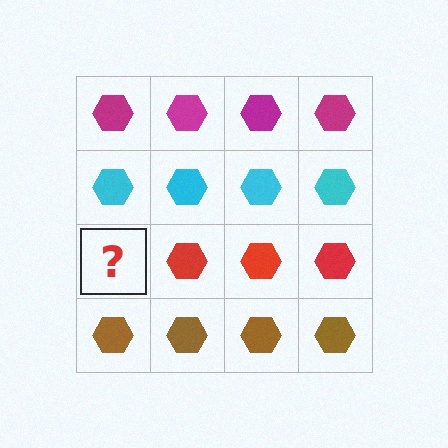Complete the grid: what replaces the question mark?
The question mark should be replaced with a red hexagon.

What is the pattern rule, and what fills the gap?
The rule is that each row has a consistent color. The gap should be filled with a red hexagon.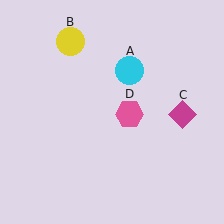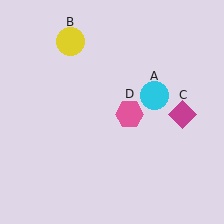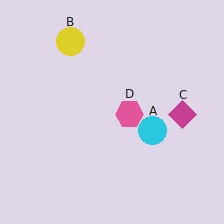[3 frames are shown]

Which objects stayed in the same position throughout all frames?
Yellow circle (object B) and magenta diamond (object C) and pink hexagon (object D) remained stationary.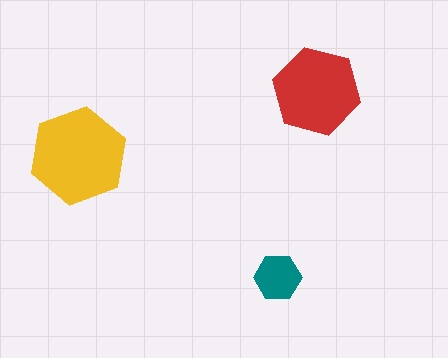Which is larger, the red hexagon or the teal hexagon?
The red one.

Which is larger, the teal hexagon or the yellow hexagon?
The yellow one.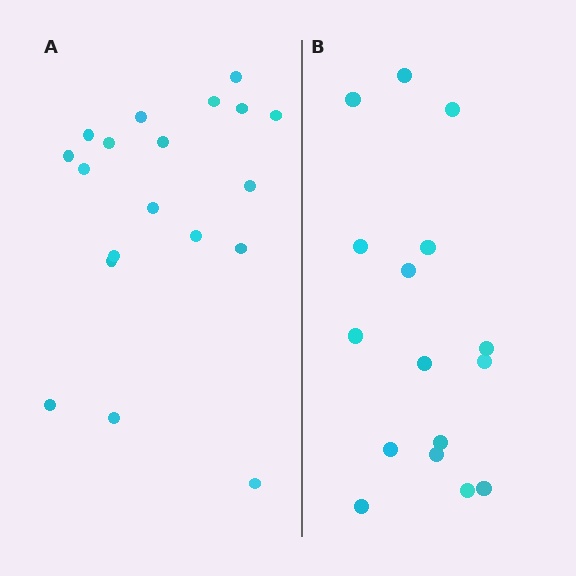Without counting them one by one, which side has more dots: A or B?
Region A (the left region) has more dots.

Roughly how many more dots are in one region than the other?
Region A has just a few more — roughly 2 or 3 more dots than region B.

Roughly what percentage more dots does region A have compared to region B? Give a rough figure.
About 20% more.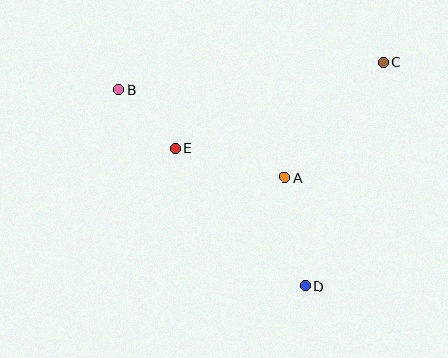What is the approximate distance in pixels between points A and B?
The distance between A and B is approximately 187 pixels.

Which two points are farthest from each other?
Points B and D are farthest from each other.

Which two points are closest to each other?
Points B and E are closest to each other.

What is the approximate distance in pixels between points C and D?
The distance between C and D is approximately 237 pixels.